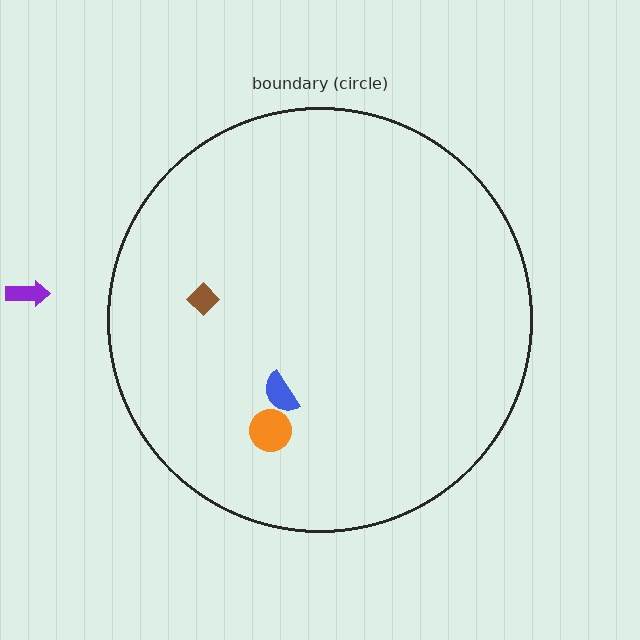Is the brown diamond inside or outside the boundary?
Inside.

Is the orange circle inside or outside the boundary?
Inside.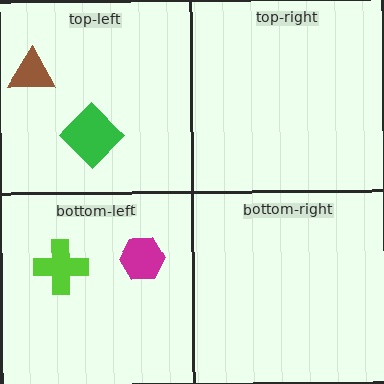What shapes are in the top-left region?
The green diamond, the brown triangle.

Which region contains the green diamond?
The top-left region.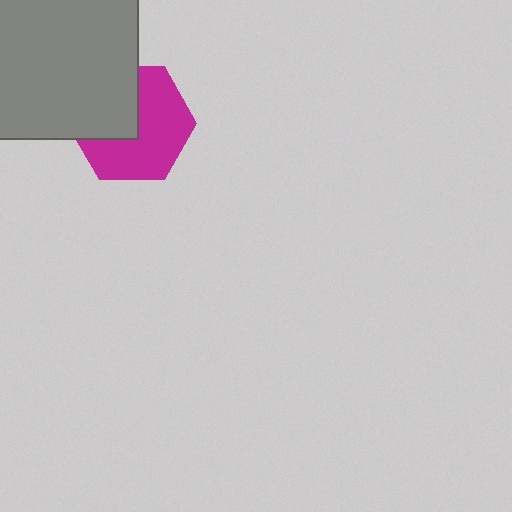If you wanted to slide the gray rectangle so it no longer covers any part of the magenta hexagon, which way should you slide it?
Slide it toward the upper-left — that is the most direct way to separate the two shapes.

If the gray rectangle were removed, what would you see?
You would see the complete magenta hexagon.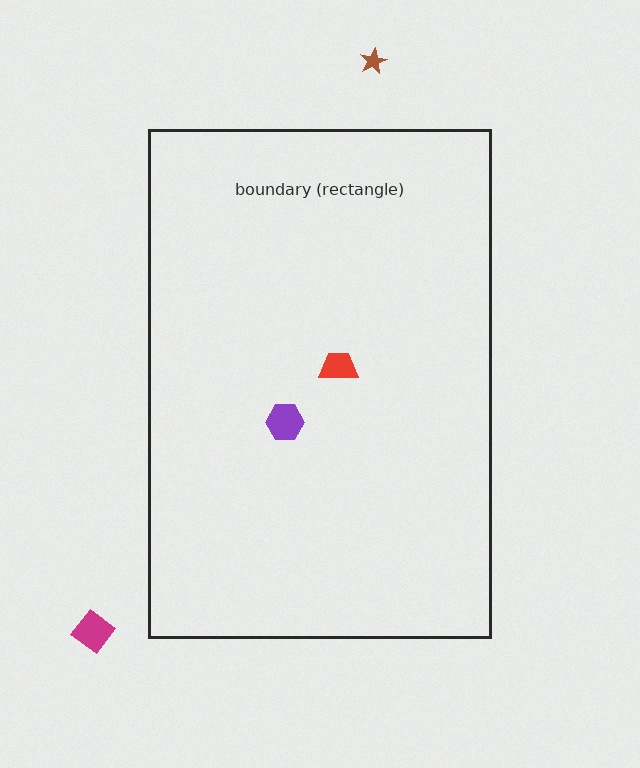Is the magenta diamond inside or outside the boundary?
Outside.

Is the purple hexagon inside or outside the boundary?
Inside.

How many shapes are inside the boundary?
2 inside, 2 outside.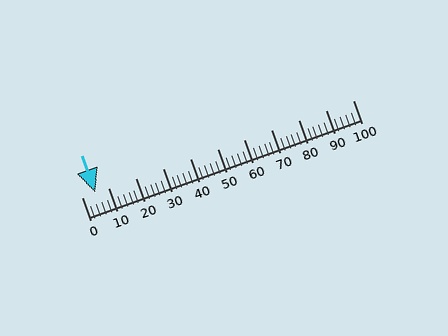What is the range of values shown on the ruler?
The ruler shows values from 0 to 100.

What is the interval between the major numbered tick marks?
The major tick marks are spaced 10 units apart.